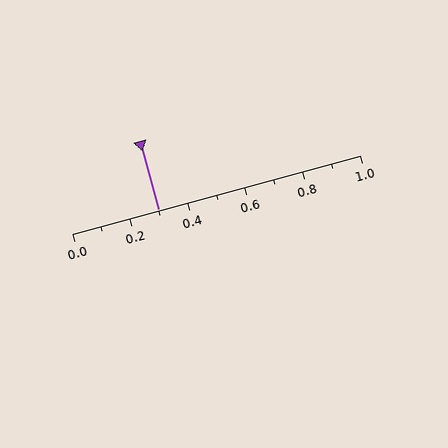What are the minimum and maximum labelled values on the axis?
The axis runs from 0.0 to 1.0.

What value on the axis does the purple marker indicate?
The marker indicates approximately 0.3.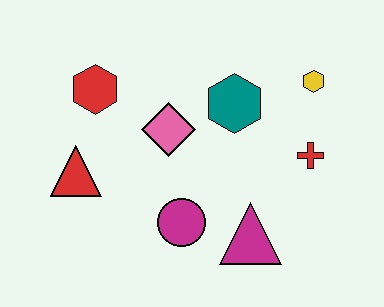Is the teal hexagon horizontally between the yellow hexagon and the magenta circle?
Yes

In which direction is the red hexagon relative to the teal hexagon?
The red hexagon is to the left of the teal hexagon.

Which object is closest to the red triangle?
The red hexagon is closest to the red triangle.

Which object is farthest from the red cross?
The red triangle is farthest from the red cross.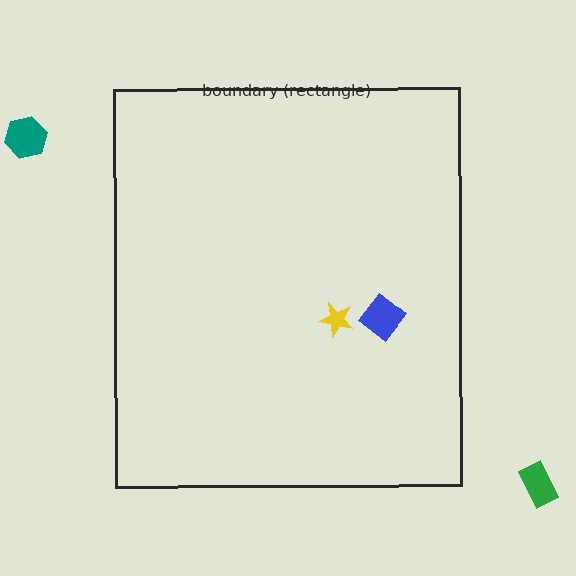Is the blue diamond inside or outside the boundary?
Inside.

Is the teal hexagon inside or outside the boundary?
Outside.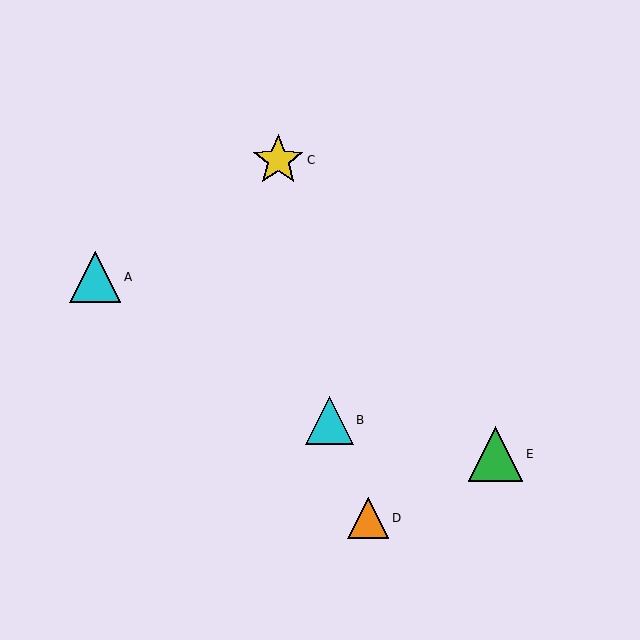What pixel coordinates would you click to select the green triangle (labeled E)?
Click at (496, 454) to select the green triangle E.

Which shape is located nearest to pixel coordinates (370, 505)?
The orange triangle (labeled D) at (368, 518) is nearest to that location.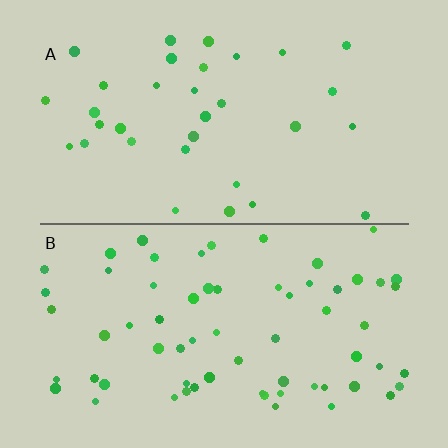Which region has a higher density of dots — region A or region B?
B (the bottom).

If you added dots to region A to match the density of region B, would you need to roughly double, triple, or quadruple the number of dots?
Approximately double.